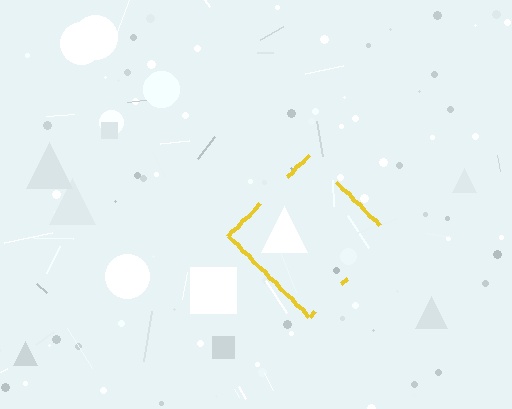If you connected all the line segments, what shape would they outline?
They would outline a diamond.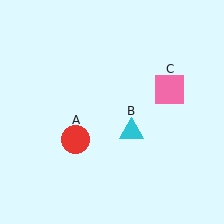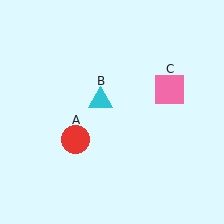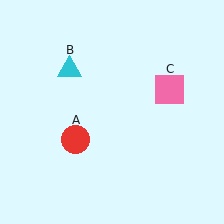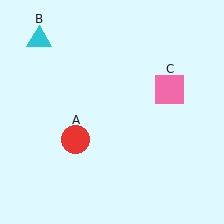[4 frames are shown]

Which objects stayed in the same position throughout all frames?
Red circle (object A) and pink square (object C) remained stationary.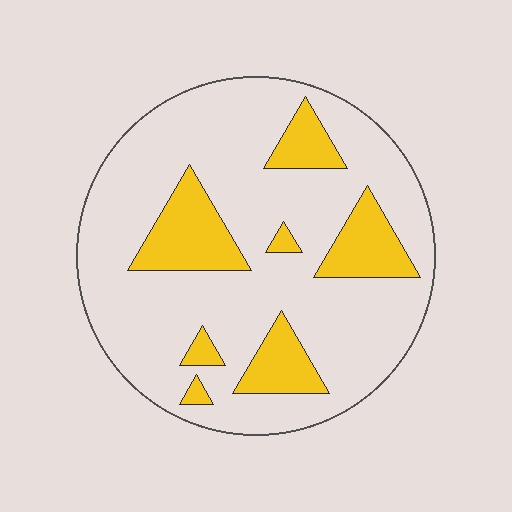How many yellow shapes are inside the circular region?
7.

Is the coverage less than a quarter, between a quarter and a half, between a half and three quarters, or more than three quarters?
Less than a quarter.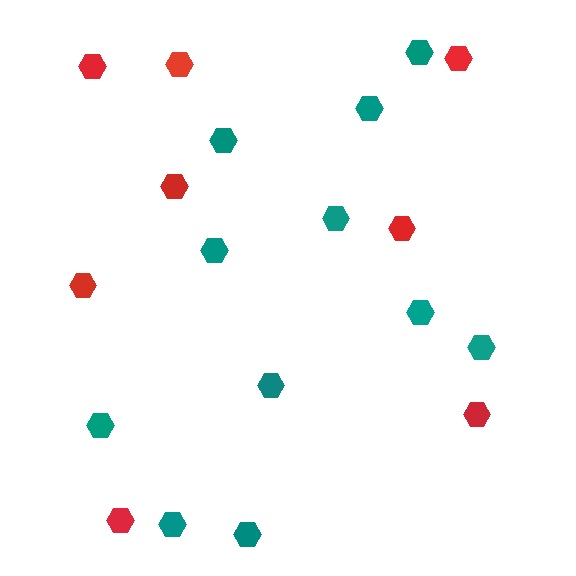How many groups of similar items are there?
There are 2 groups: one group of red hexagons (8) and one group of teal hexagons (11).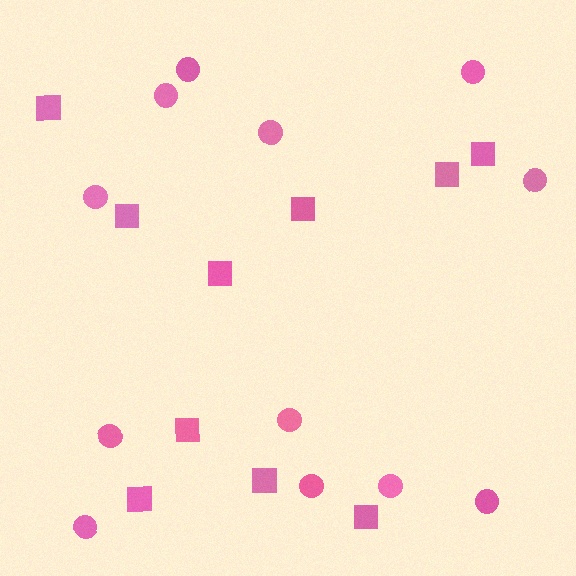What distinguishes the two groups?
There are 2 groups: one group of circles (12) and one group of squares (10).